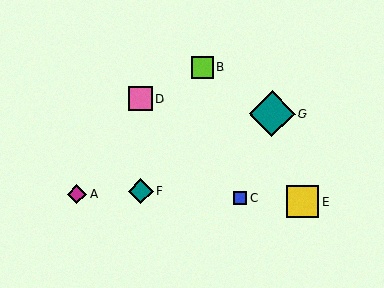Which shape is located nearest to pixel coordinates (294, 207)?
The yellow square (labeled E) at (303, 202) is nearest to that location.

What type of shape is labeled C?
Shape C is a blue square.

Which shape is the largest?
The teal diamond (labeled G) is the largest.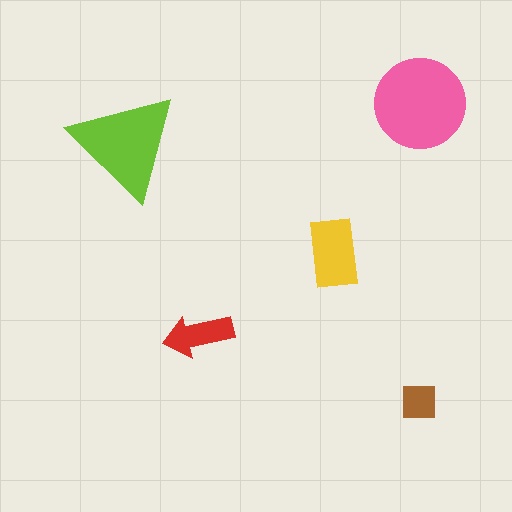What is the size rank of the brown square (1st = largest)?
5th.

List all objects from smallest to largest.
The brown square, the red arrow, the yellow rectangle, the lime triangle, the pink circle.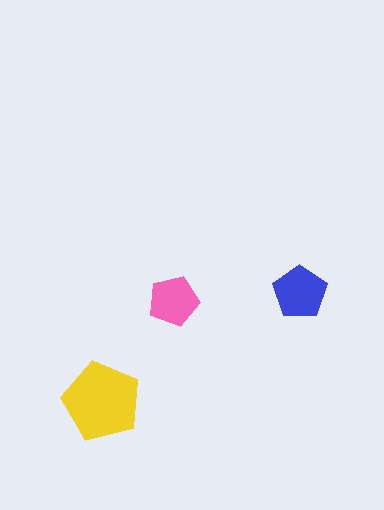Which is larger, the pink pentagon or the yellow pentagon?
The yellow one.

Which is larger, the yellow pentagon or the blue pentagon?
The yellow one.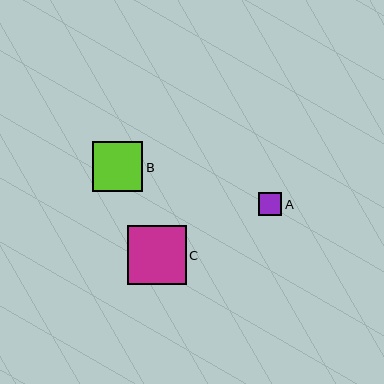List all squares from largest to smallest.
From largest to smallest: C, B, A.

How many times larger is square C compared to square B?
Square C is approximately 1.2 times the size of square B.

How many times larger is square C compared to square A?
Square C is approximately 2.5 times the size of square A.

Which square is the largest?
Square C is the largest with a size of approximately 58 pixels.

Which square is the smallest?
Square A is the smallest with a size of approximately 23 pixels.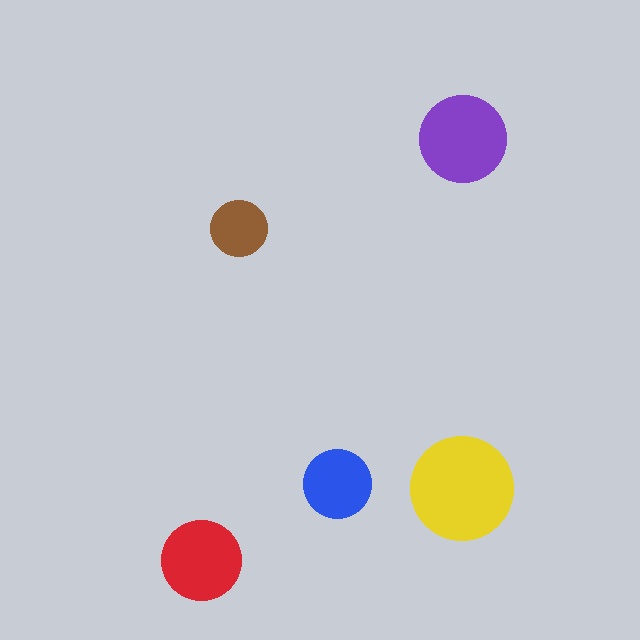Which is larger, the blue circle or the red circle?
The red one.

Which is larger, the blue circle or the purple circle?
The purple one.